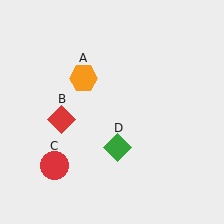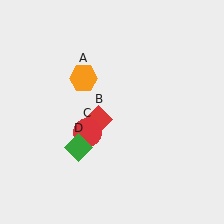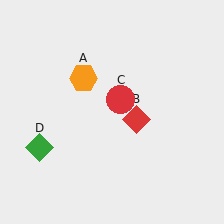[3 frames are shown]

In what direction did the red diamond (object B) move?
The red diamond (object B) moved right.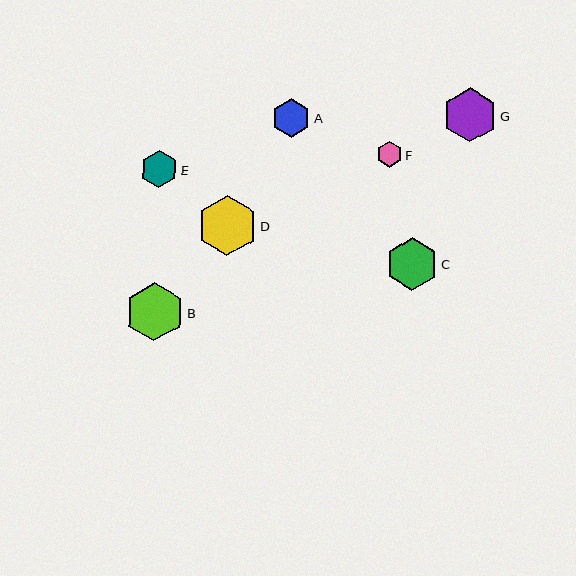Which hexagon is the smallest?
Hexagon F is the smallest with a size of approximately 26 pixels.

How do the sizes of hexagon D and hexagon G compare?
Hexagon D and hexagon G are approximately the same size.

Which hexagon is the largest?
Hexagon D is the largest with a size of approximately 60 pixels.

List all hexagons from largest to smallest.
From largest to smallest: D, B, G, C, A, E, F.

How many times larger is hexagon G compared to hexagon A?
Hexagon G is approximately 1.4 times the size of hexagon A.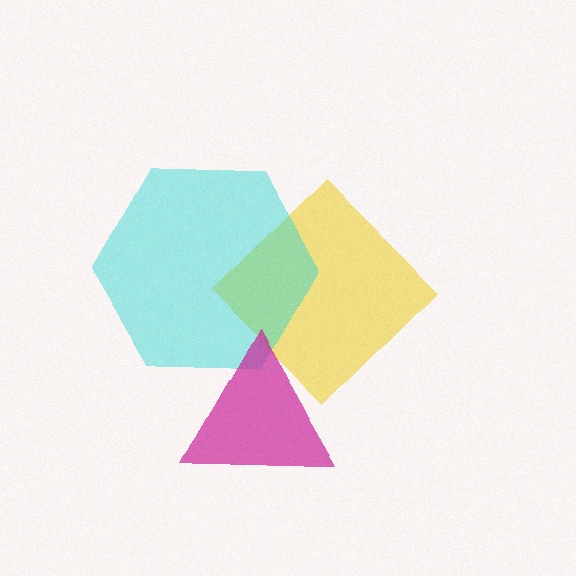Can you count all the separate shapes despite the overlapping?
Yes, there are 3 separate shapes.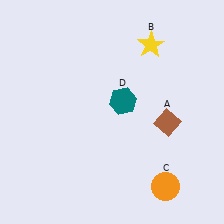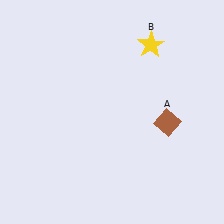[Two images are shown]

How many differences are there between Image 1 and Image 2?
There are 2 differences between the two images.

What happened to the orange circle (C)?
The orange circle (C) was removed in Image 2. It was in the bottom-right area of Image 1.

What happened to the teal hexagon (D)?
The teal hexagon (D) was removed in Image 2. It was in the top-right area of Image 1.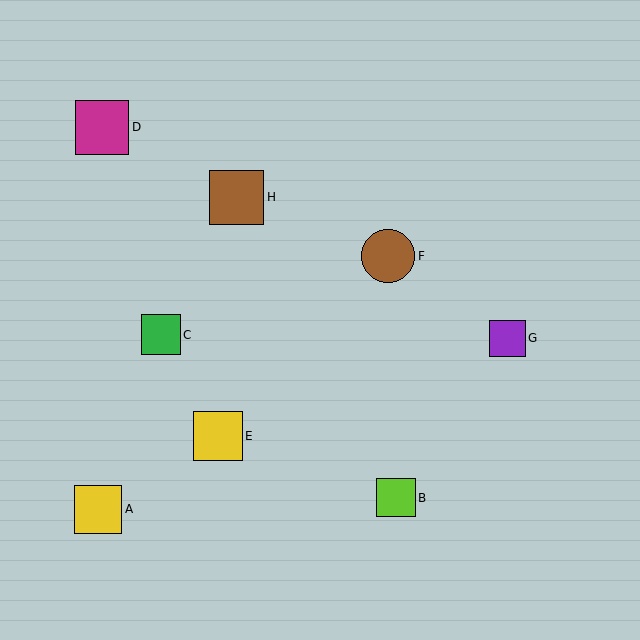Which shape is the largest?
The brown square (labeled H) is the largest.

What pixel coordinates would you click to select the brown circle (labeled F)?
Click at (388, 256) to select the brown circle F.